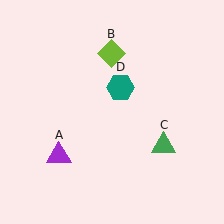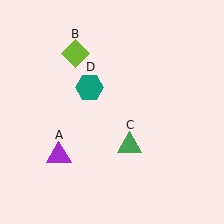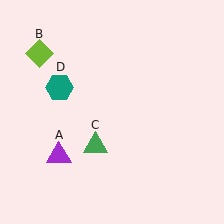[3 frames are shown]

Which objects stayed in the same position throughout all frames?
Purple triangle (object A) remained stationary.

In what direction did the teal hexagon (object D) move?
The teal hexagon (object D) moved left.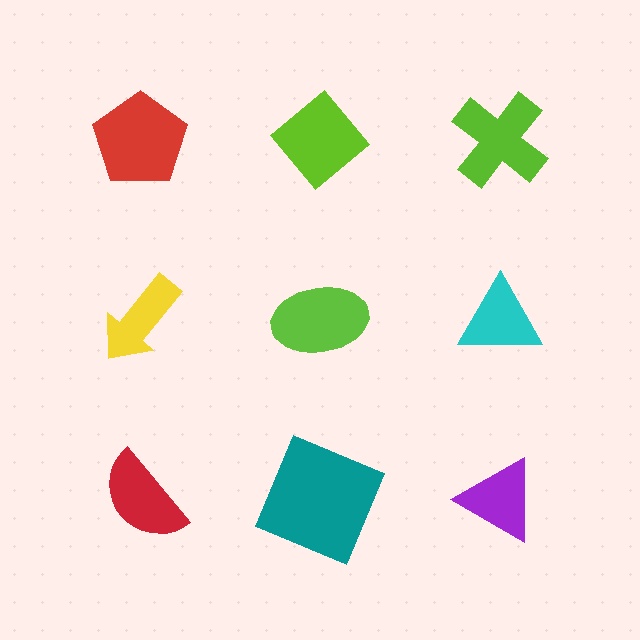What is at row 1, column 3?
A lime cross.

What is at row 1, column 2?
A lime diamond.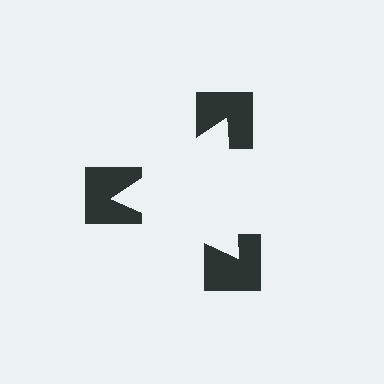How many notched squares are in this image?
There are 3 — one at each vertex of the illusory triangle.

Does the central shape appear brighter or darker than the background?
It typically appears slightly brighter than the background, even though no actual brightness change is drawn.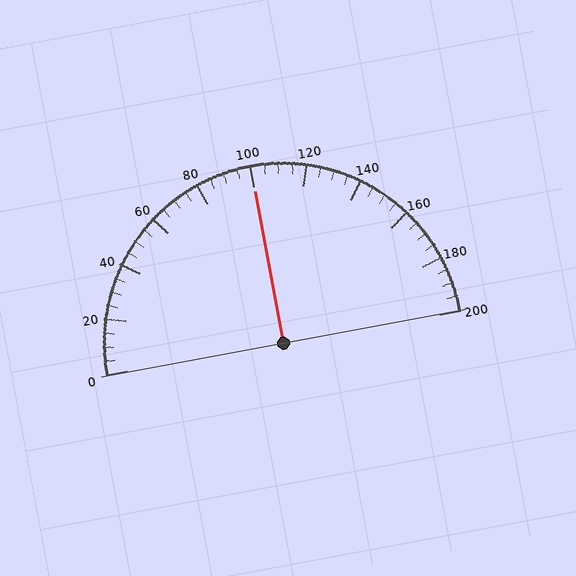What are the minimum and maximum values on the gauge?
The gauge ranges from 0 to 200.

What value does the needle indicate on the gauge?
The needle indicates approximately 100.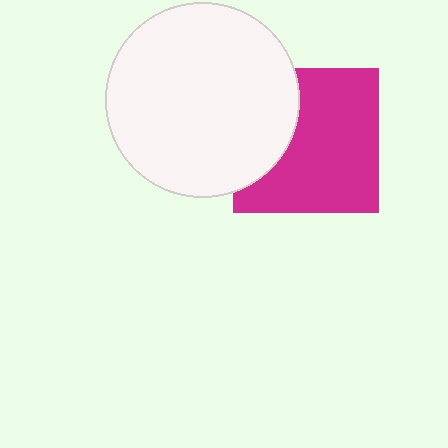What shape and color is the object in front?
The object in front is a white circle.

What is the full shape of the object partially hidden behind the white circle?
The partially hidden object is a magenta square.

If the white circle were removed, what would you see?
You would see the complete magenta square.